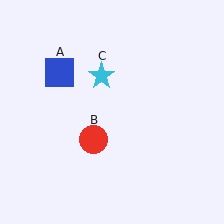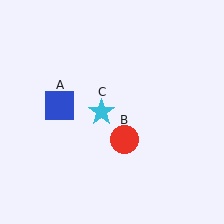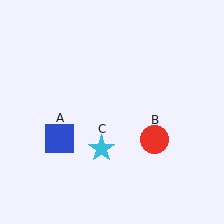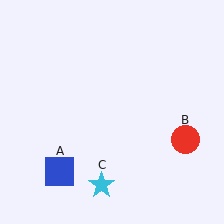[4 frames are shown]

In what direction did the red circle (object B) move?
The red circle (object B) moved right.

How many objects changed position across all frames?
3 objects changed position: blue square (object A), red circle (object B), cyan star (object C).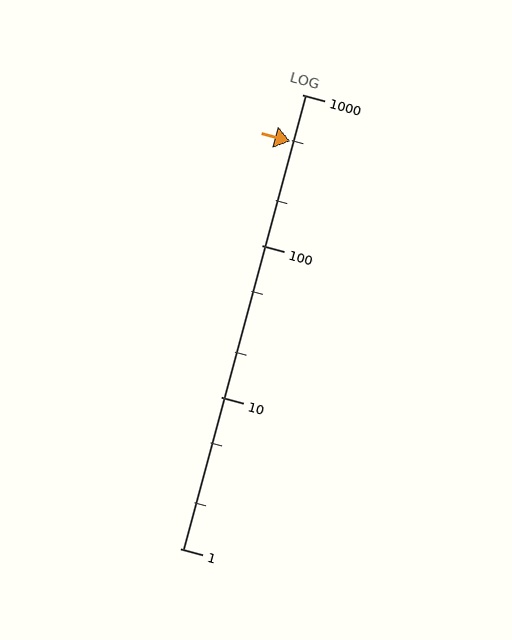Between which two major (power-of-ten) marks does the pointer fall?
The pointer is between 100 and 1000.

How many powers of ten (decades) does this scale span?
The scale spans 3 decades, from 1 to 1000.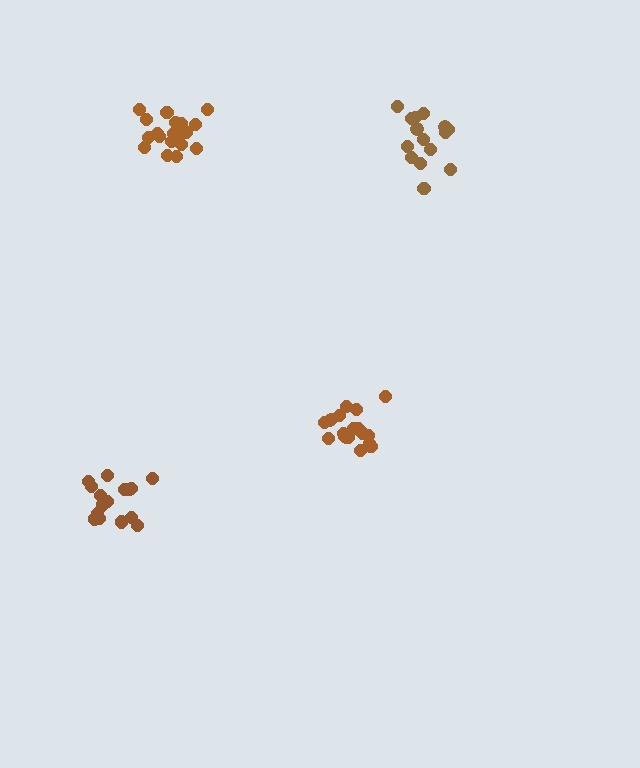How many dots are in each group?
Group 1: 20 dots, Group 2: 15 dots, Group 3: 17 dots, Group 4: 20 dots (72 total).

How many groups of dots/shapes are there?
There are 4 groups.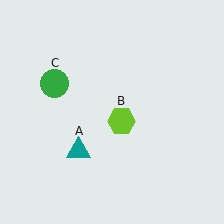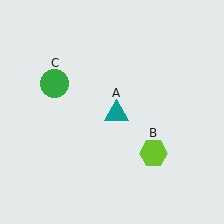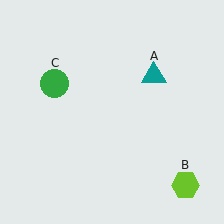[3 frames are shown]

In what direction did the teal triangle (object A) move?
The teal triangle (object A) moved up and to the right.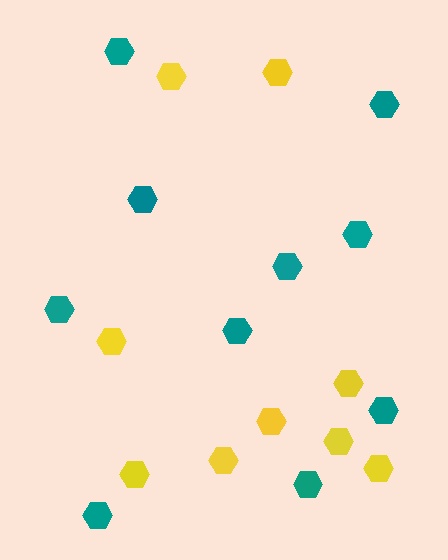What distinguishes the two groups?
There are 2 groups: one group of yellow hexagons (9) and one group of teal hexagons (10).